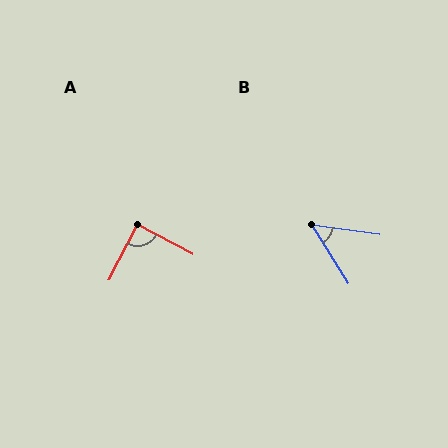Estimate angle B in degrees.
Approximately 50 degrees.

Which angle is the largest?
A, at approximately 89 degrees.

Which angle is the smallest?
B, at approximately 50 degrees.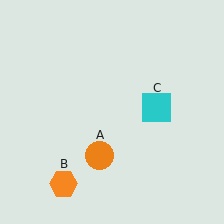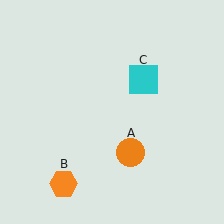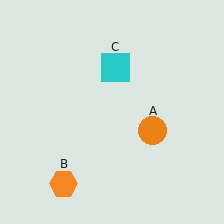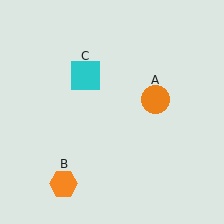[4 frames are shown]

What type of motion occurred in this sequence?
The orange circle (object A), cyan square (object C) rotated counterclockwise around the center of the scene.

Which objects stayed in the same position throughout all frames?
Orange hexagon (object B) remained stationary.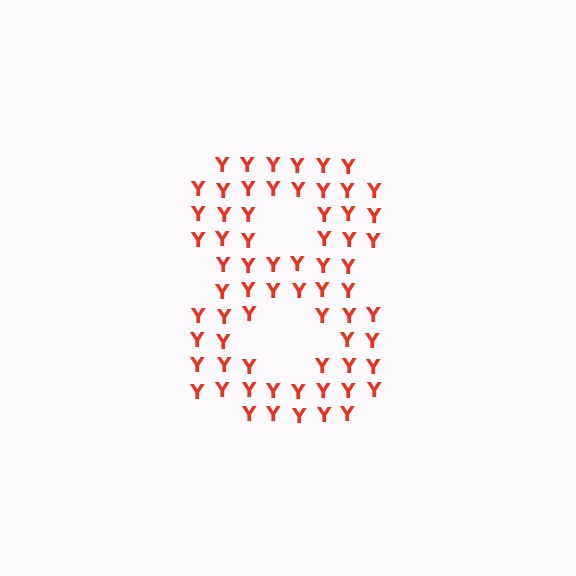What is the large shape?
The large shape is the digit 8.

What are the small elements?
The small elements are letter Y's.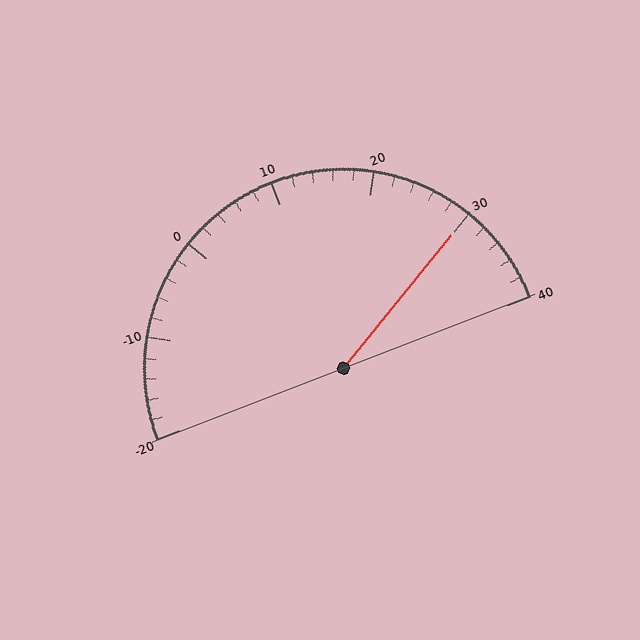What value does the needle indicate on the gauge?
The needle indicates approximately 30.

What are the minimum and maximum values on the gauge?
The gauge ranges from -20 to 40.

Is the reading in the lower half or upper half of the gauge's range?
The reading is in the upper half of the range (-20 to 40).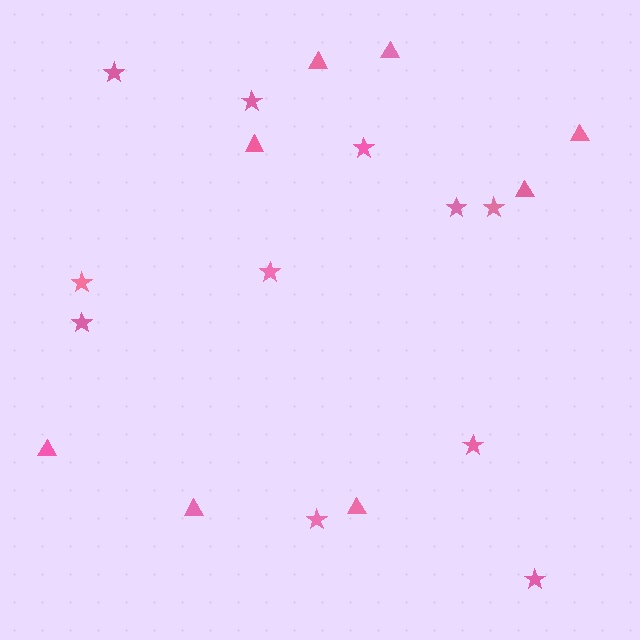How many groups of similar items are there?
There are 2 groups: one group of triangles (8) and one group of stars (11).